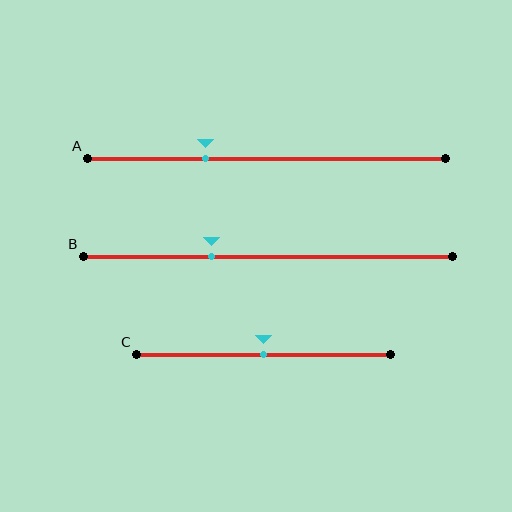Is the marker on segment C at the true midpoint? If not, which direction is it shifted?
Yes, the marker on segment C is at the true midpoint.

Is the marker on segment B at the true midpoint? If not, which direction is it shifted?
No, the marker on segment B is shifted to the left by about 15% of the segment length.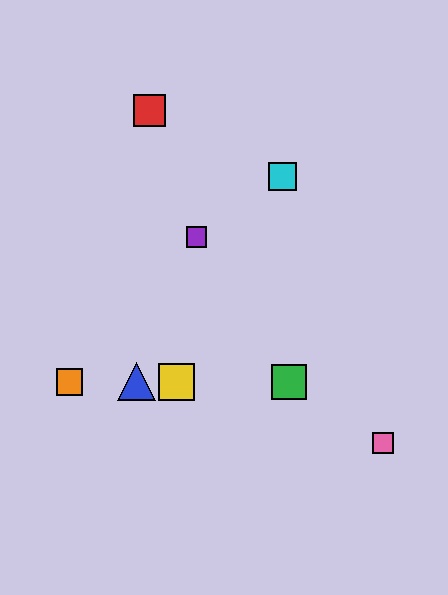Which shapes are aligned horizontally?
The blue triangle, the green square, the yellow square, the orange square are aligned horizontally.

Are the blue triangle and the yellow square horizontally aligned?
Yes, both are at y≈382.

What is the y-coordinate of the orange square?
The orange square is at y≈382.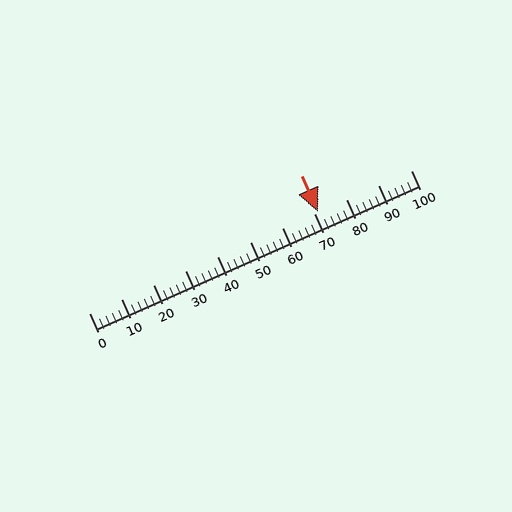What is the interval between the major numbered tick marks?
The major tick marks are spaced 10 units apart.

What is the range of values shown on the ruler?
The ruler shows values from 0 to 100.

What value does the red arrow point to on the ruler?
The red arrow points to approximately 71.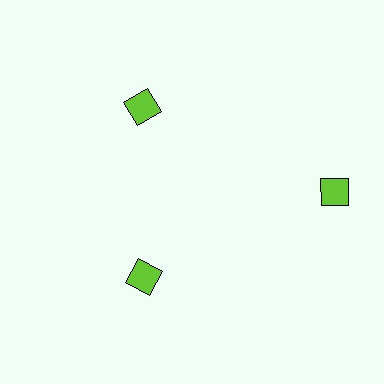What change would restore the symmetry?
The symmetry would be restored by moving it inward, back onto the ring so that all 3 diamonds sit at equal angles and equal distance from the center.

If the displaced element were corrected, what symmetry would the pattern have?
It would have 3-fold rotational symmetry — the pattern would map onto itself every 120 degrees.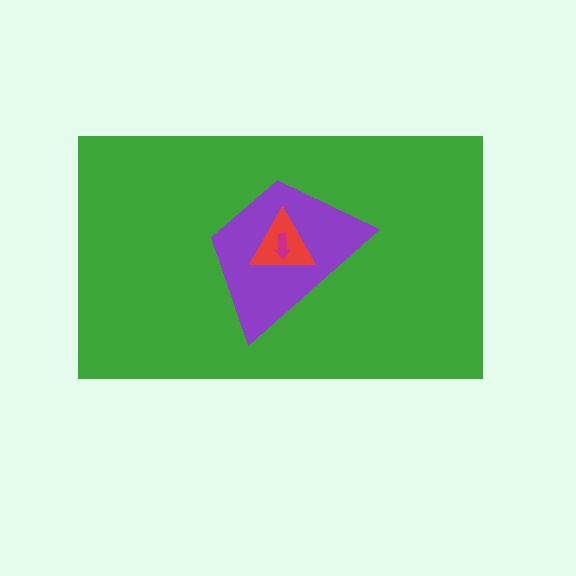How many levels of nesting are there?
4.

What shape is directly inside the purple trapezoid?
The red triangle.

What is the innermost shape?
The magenta arrow.